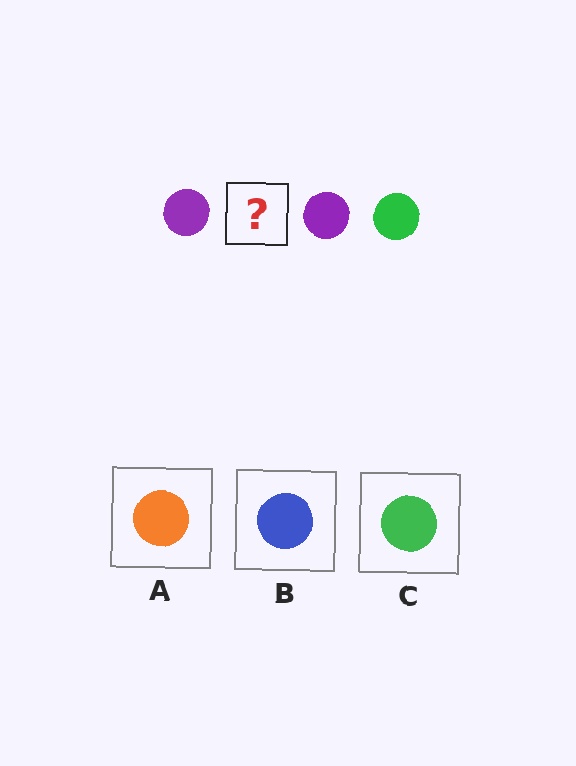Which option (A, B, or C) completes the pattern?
C.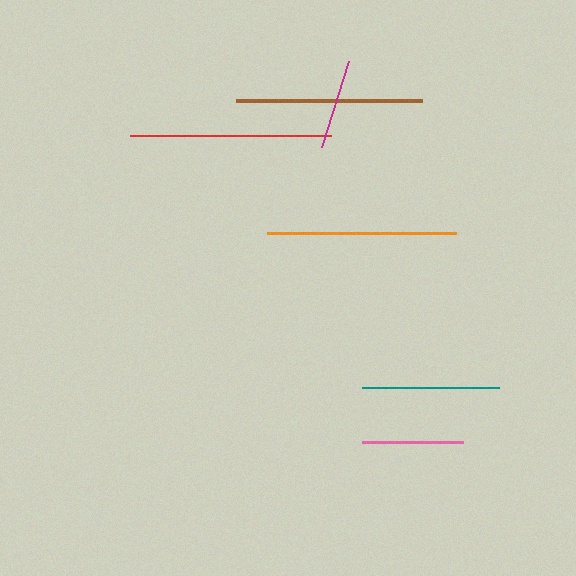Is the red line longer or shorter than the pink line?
The red line is longer than the pink line.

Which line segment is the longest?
The red line is the longest at approximately 201 pixels.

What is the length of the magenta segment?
The magenta segment is approximately 91 pixels long.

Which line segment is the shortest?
The magenta line is the shortest at approximately 91 pixels.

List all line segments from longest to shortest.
From longest to shortest: red, orange, brown, teal, pink, magenta.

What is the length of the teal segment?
The teal segment is approximately 137 pixels long.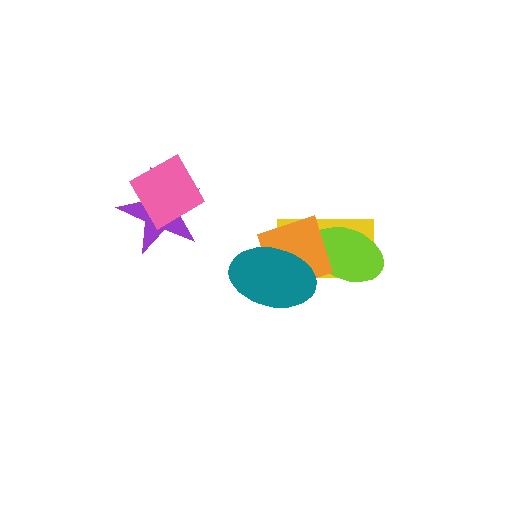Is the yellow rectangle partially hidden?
Yes, it is partially covered by another shape.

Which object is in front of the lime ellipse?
The orange square is in front of the lime ellipse.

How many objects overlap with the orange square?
3 objects overlap with the orange square.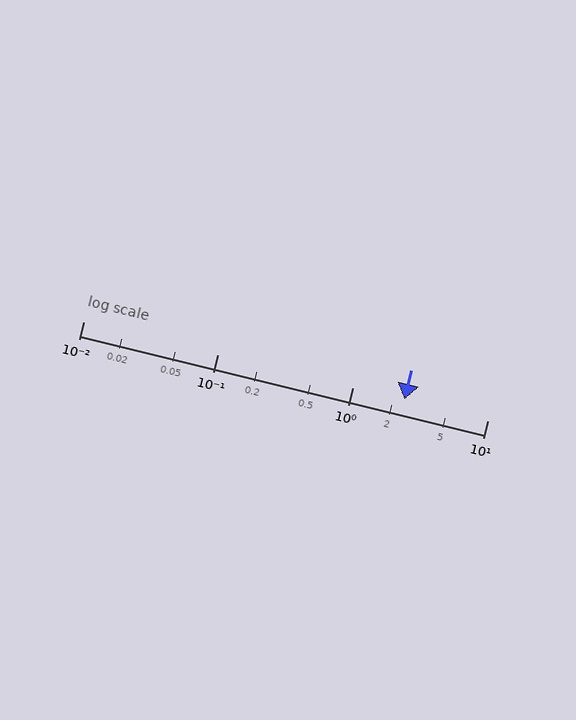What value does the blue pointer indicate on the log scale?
The pointer indicates approximately 2.4.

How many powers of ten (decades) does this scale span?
The scale spans 3 decades, from 0.01 to 10.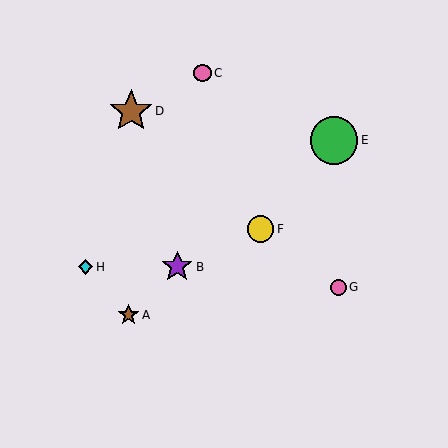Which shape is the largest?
The green circle (labeled E) is the largest.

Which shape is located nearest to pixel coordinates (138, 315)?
The brown star (labeled A) at (128, 315) is nearest to that location.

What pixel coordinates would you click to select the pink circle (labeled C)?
Click at (202, 73) to select the pink circle C.